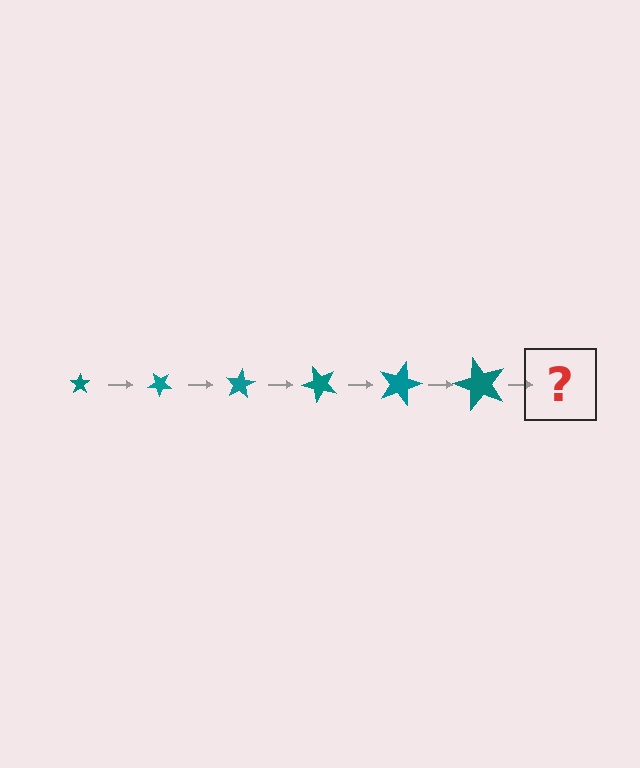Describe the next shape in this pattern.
It should be a star, larger than the previous one and rotated 240 degrees from the start.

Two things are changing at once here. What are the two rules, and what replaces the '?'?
The two rules are that the star grows larger each step and it rotates 40 degrees each step. The '?' should be a star, larger than the previous one and rotated 240 degrees from the start.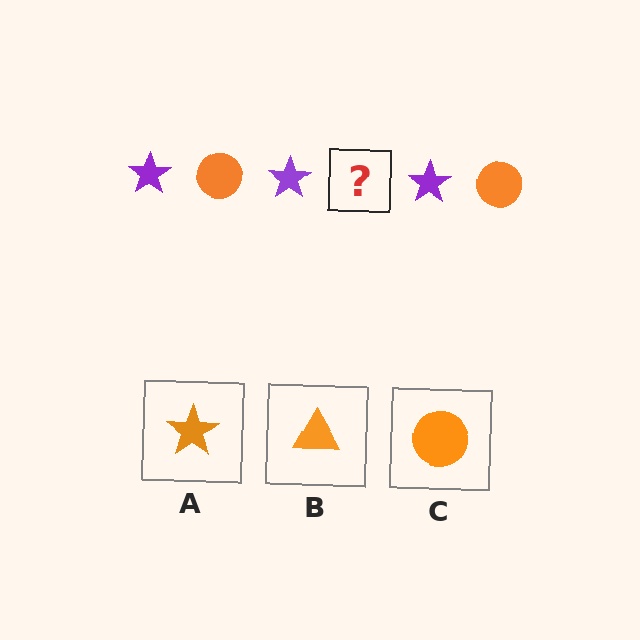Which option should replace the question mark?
Option C.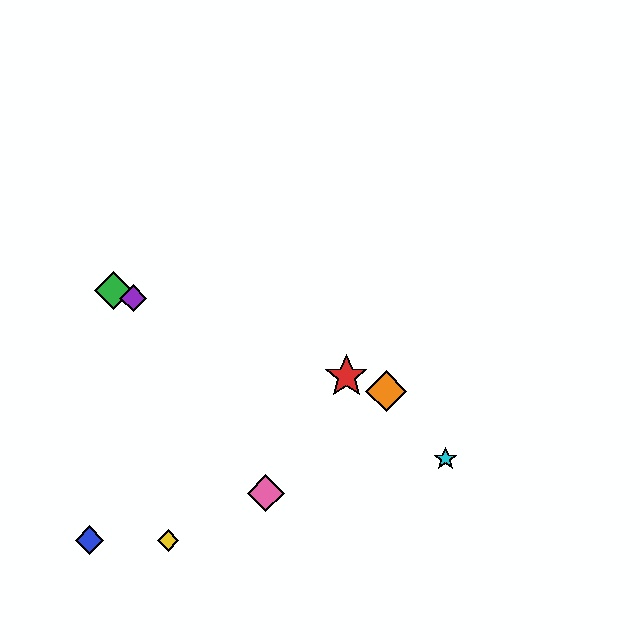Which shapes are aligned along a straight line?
The red star, the green diamond, the purple diamond, the orange diamond are aligned along a straight line.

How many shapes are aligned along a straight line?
4 shapes (the red star, the green diamond, the purple diamond, the orange diamond) are aligned along a straight line.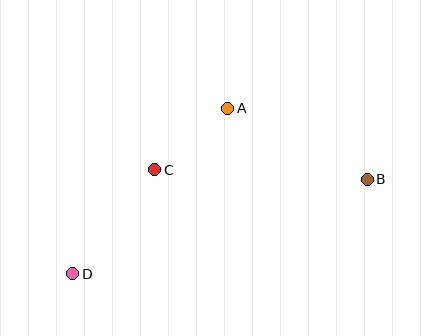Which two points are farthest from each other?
Points B and D are farthest from each other.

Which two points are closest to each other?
Points A and C are closest to each other.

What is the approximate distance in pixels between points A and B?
The distance between A and B is approximately 157 pixels.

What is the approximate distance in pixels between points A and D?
The distance between A and D is approximately 227 pixels.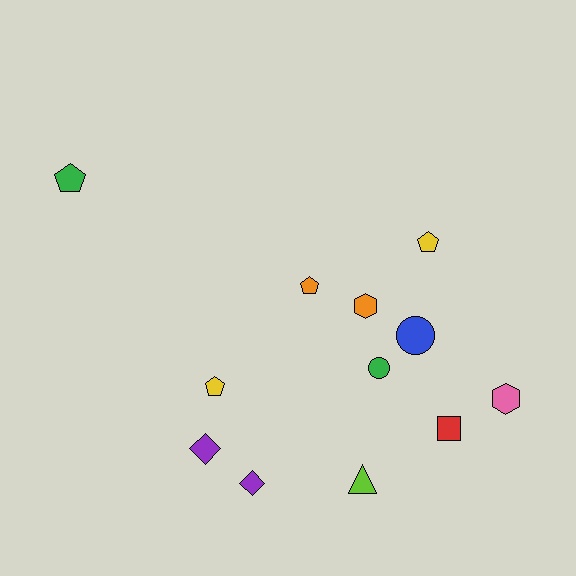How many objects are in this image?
There are 12 objects.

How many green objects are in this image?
There are 2 green objects.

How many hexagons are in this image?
There are 2 hexagons.